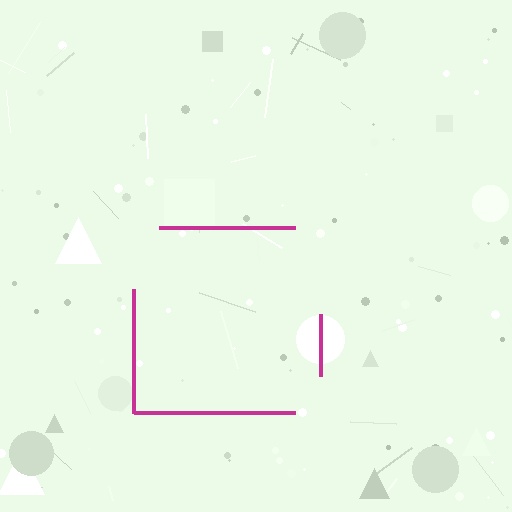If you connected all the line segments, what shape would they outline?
They would outline a square.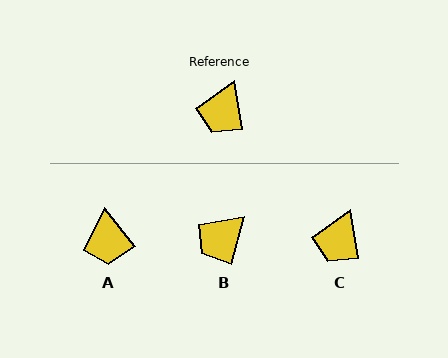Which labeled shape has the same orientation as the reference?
C.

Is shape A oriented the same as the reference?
No, it is off by about 28 degrees.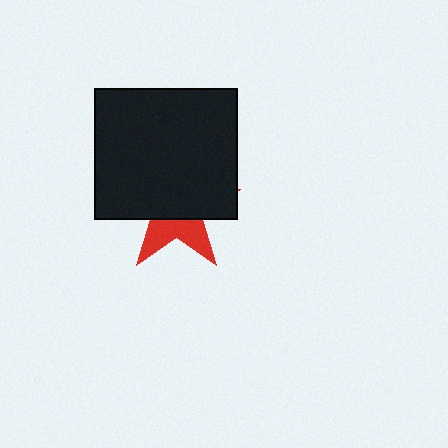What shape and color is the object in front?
The object in front is a black rectangle.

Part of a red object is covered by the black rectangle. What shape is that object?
It is a star.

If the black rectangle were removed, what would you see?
You would see the complete red star.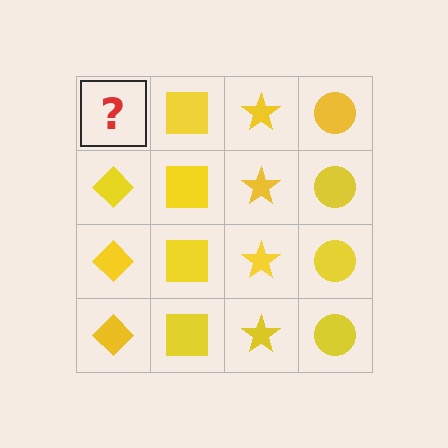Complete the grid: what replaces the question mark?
The question mark should be replaced with a yellow diamond.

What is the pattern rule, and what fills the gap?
The rule is that each column has a consistent shape. The gap should be filled with a yellow diamond.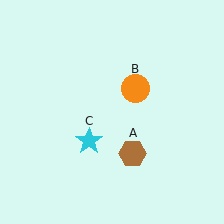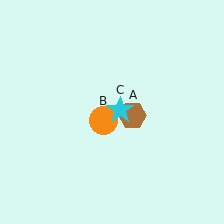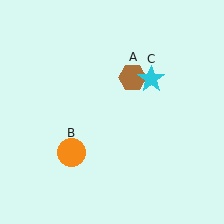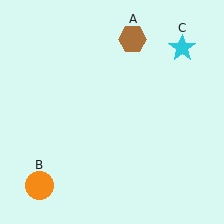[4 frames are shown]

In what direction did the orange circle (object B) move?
The orange circle (object B) moved down and to the left.